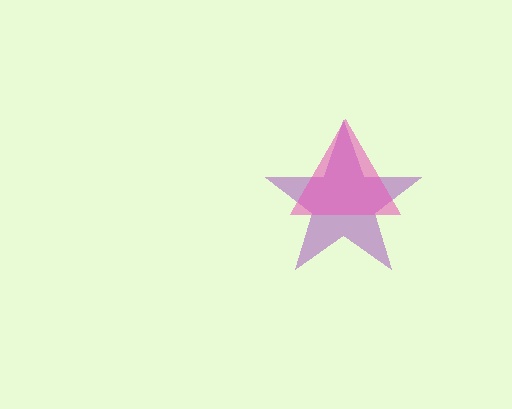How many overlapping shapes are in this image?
There are 2 overlapping shapes in the image.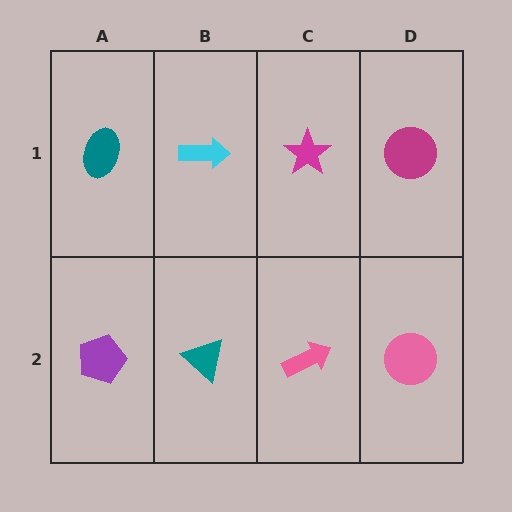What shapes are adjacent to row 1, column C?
A pink arrow (row 2, column C), a cyan arrow (row 1, column B), a magenta circle (row 1, column D).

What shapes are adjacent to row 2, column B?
A cyan arrow (row 1, column B), a purple pentagon (row 2, column A), a pink arrow (row 2, column C).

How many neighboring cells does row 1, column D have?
2.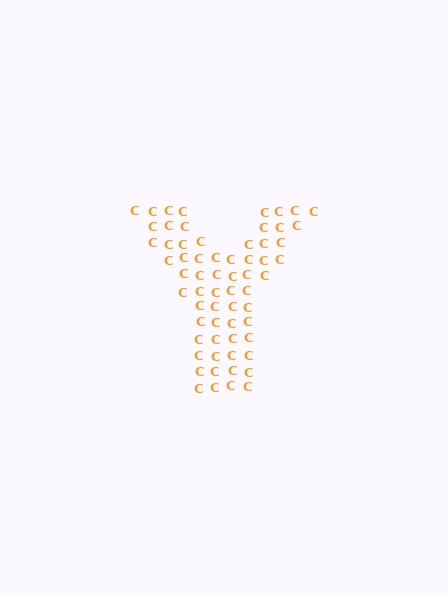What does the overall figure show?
The overall figure shows the letter Y.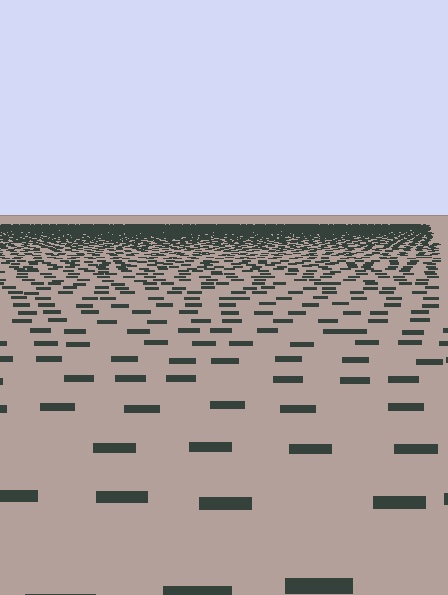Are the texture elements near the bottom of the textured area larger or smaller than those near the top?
Larger. Near the bottom, elements are closer to the viewer and appear at a bigger on-screen size.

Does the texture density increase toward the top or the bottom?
Density increases toward the top.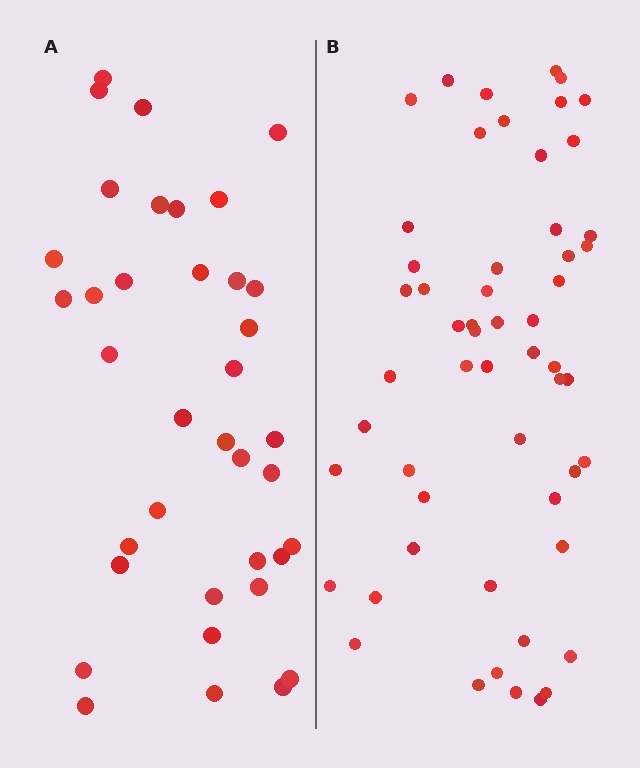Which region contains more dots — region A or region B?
Region B (the right region) has more dots.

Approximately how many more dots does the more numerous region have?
Region B has approximately 20 more dots than region A.